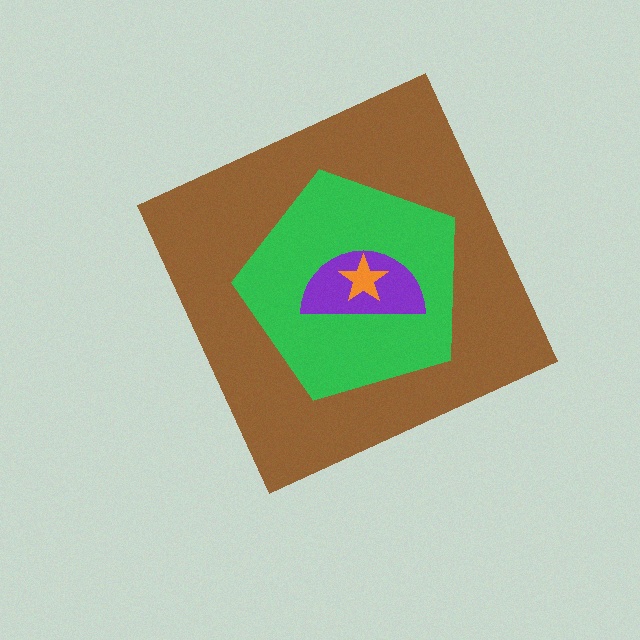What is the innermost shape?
The orange star.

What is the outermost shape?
The brown diamond.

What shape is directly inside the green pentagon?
The purple semicircle.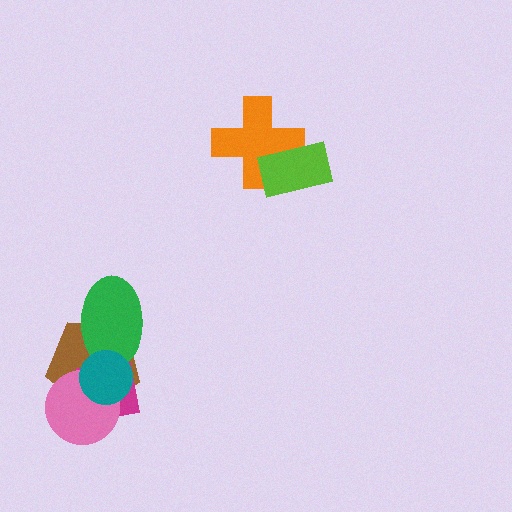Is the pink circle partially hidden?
Yes, it is partially covered by another shape.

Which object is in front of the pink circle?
The teal circle is in front of the pink circle.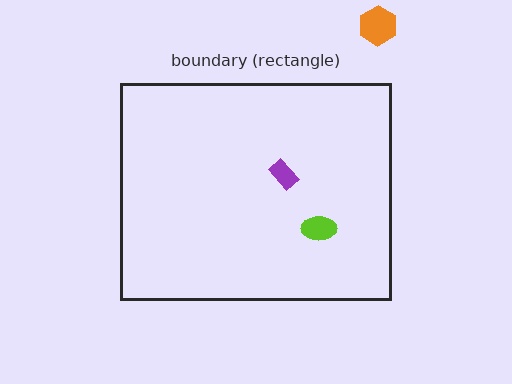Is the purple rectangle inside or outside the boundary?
Inside.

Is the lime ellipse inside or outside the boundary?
Inside.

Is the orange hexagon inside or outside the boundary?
Outside.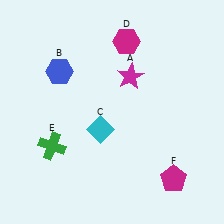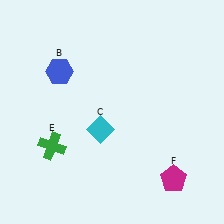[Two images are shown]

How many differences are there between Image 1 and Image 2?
There are 2 differences between the two images.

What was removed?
The magenta hexagon (D), the magenta star (A) were removed in Image 2.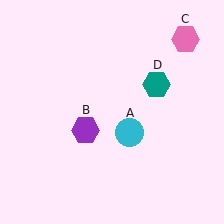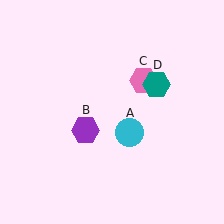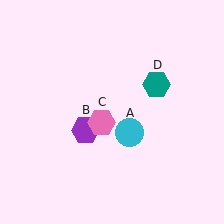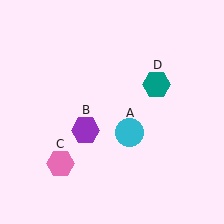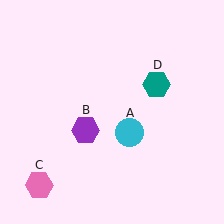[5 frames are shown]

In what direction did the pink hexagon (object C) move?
The pink hexagon (object C) moved down and to the left.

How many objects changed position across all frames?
1 object changed position: pink hexagon (object C).